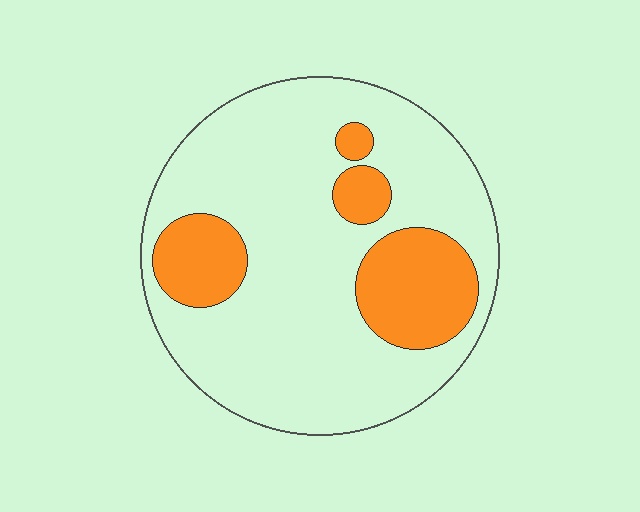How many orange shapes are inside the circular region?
4.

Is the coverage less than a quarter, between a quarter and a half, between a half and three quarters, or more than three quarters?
Less than a quarter.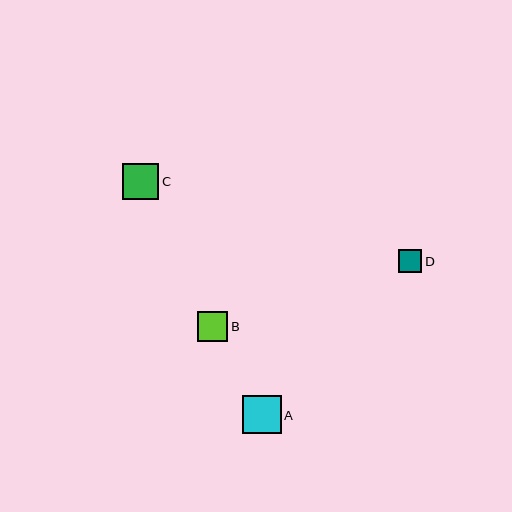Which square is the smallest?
Square D is the smallest with a size of approximately 24 pixels.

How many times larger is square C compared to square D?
Square C is approximately 1.5 times the size of square D.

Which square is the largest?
Square A is the largest with a size of approximately 38 pixels.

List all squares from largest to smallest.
From largest to smallest: A, C, B, D.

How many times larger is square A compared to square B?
Square A is approximately 1.3 times the size of square B.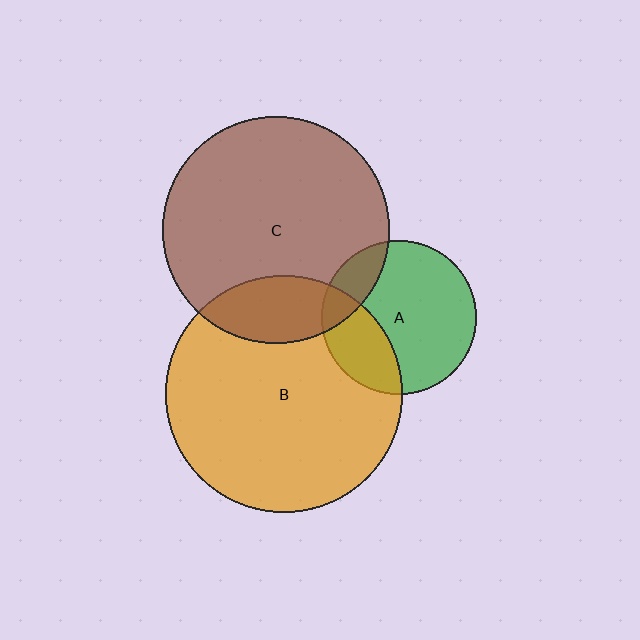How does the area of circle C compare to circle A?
Approximately 2.2 times.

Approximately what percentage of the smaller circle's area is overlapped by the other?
Approximately 15%.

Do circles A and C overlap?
Yes.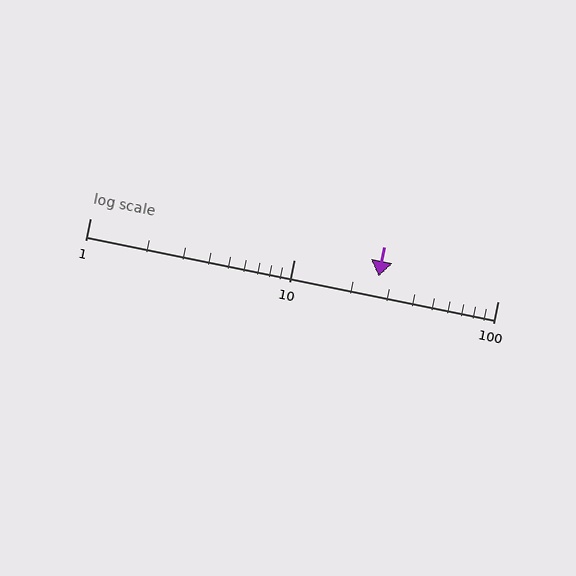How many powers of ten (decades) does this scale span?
The scale spans 2 decades, from 1 to 100.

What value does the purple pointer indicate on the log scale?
The pointer indicates approximately 26.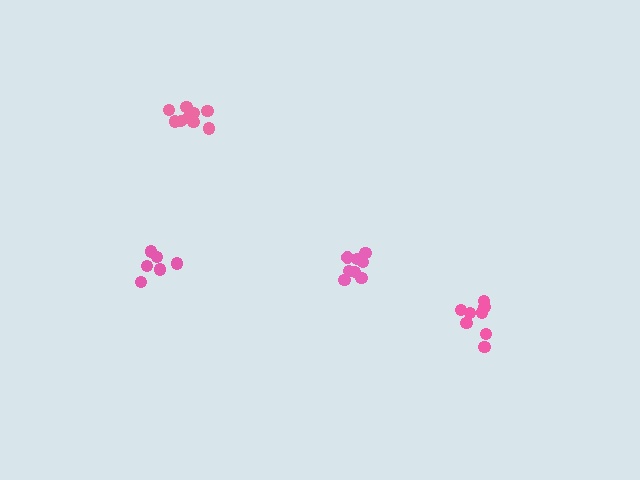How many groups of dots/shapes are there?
There are 4 groups.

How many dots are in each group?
Group 1: 6 dots, Group 2: 8 dots, Group 3: 8 dots, Group 4: 10 dots (32 total).